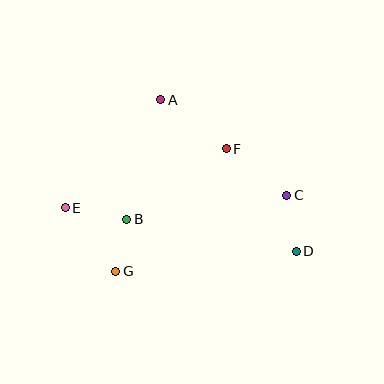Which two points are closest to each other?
Points B and G are closest to each other.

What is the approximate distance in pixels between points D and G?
The distance between D and G is approximately 181 pixels.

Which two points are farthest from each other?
Points D and E are farthest from each other.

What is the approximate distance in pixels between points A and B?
The distance between A and B is approximately 124 pixels.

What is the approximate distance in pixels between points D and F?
The distance between D and F is approximately 124 pixels.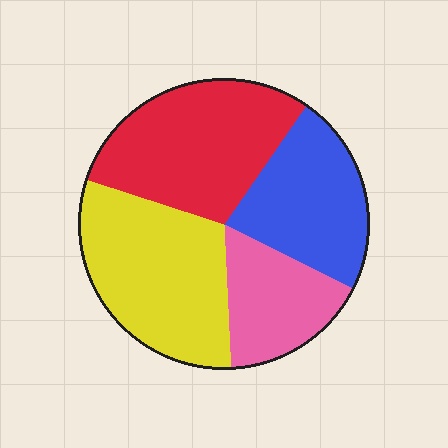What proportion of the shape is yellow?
Yellow takes up about one third (1/3) of the shape.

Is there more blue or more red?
Red.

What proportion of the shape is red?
Red covers around 30% of the shape.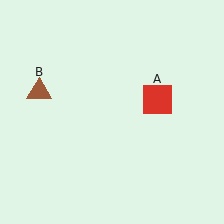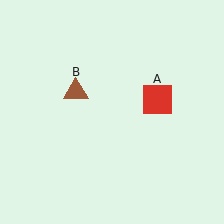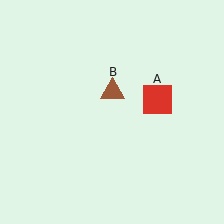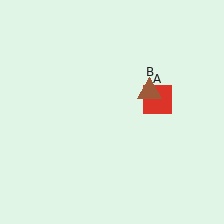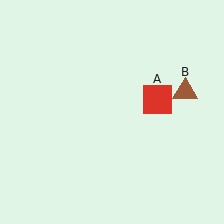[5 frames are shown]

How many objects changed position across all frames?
1 object changed position: brown triangle (object B).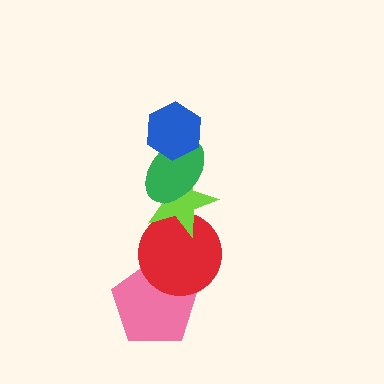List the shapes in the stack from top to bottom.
From top to bottom: the blue hexagon, the green ellipse, the lime star, the red circle, the pink pentagon.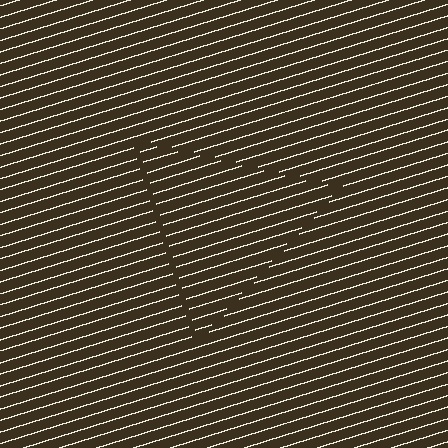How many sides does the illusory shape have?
3 sides — the line-ends trace a triangle.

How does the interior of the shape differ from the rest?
The interior of the shape contains the same grating, shifted by half a period — the contour is defined by the phase discontinuity where line-ends from the inner and outer gratings abut.